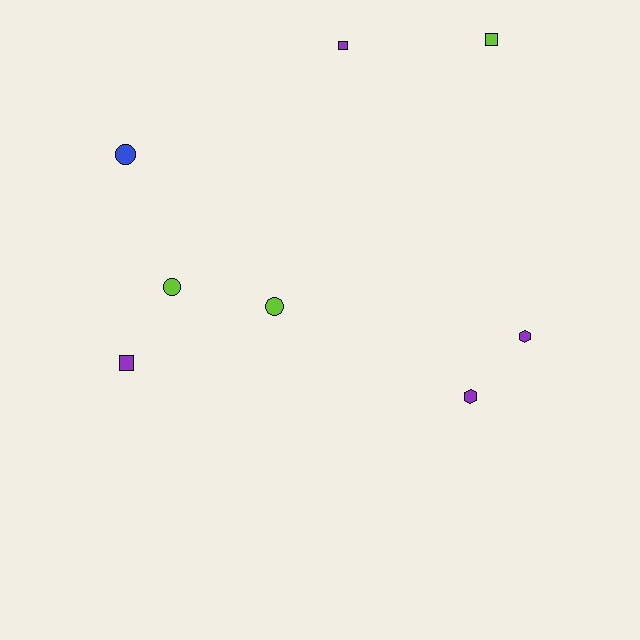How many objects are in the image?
There are 8 objects.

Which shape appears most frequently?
Circle, with 3 objects.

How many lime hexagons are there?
There are no lime hexagons.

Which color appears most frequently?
Purple, with 4 objects.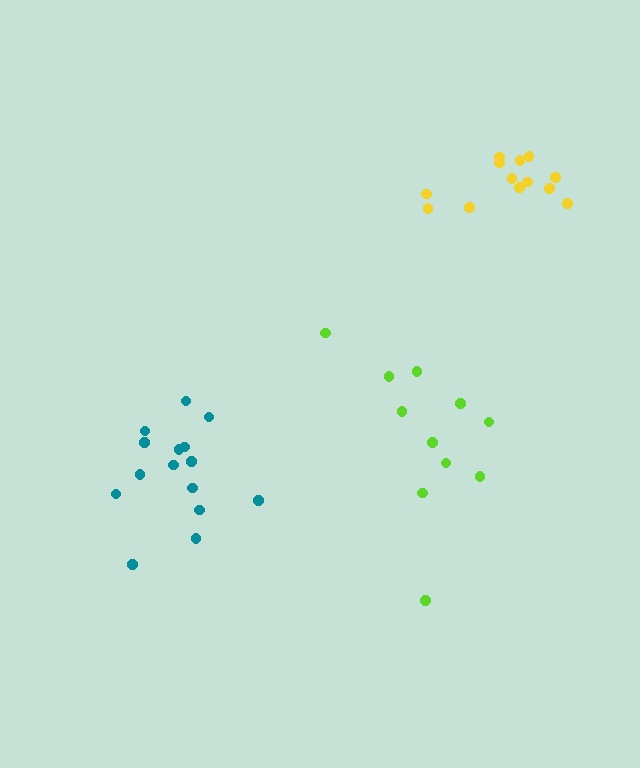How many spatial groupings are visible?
There are 3 spatial groupings.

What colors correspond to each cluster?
The clusters are colored: teal, lime, yellow.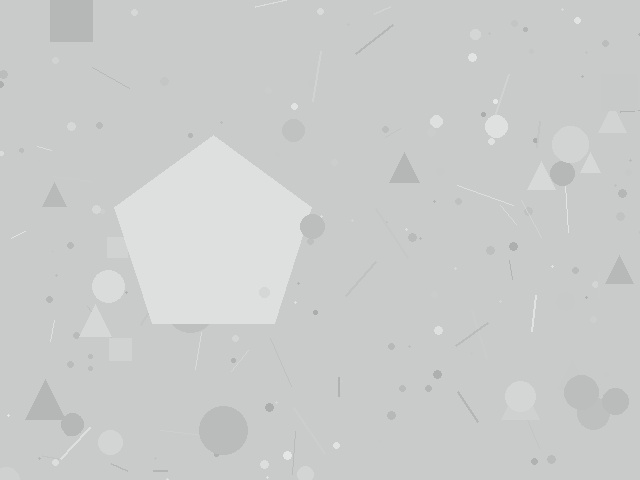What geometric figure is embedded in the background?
A pentagon is embedded in the background.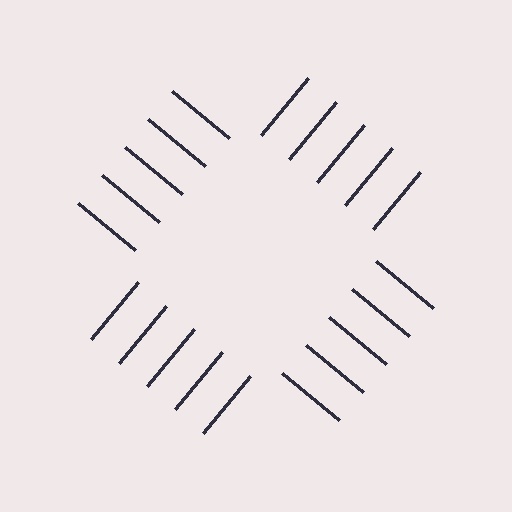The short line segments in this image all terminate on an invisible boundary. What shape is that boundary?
An illusory square — the line segments terminate on its edges but no continuous stroke is drawn.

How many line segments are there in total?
20 — 5 along each of the 4 edges.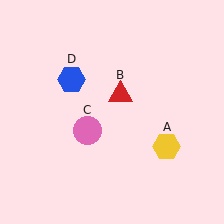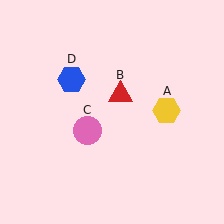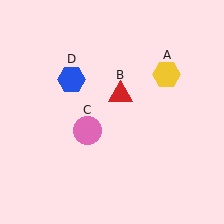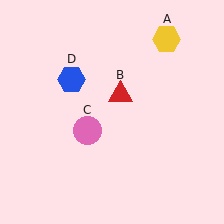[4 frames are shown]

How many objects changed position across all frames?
1 object changed position: yellow hexagon (object A).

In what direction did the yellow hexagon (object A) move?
The yellow hexagon (object A) moved up.